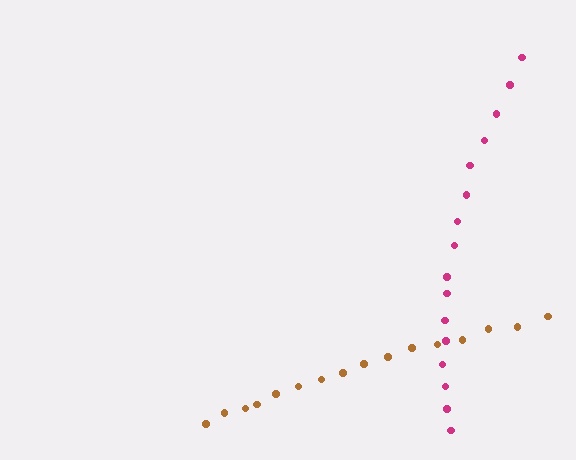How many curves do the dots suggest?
There are 2 distinct paths.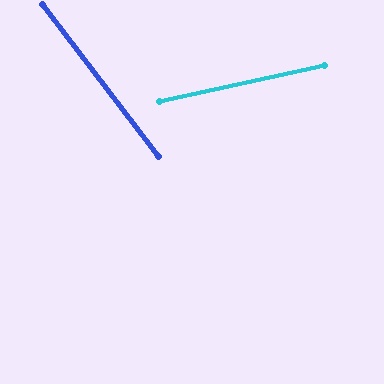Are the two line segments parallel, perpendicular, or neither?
Neither parallel nor perpendicular — they differ by about 65°.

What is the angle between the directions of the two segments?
Approximately 65 degrees.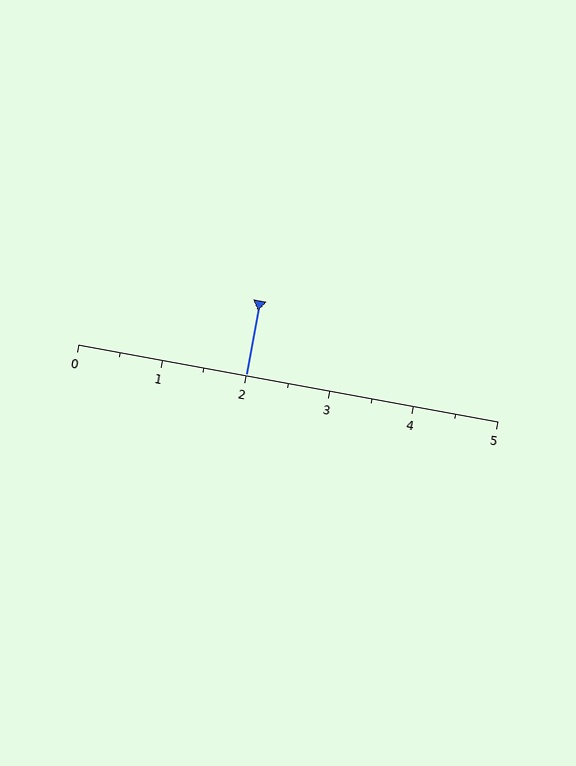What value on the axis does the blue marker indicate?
The marker indicates approximately 2.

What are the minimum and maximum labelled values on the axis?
The axis runs from 0 to 5.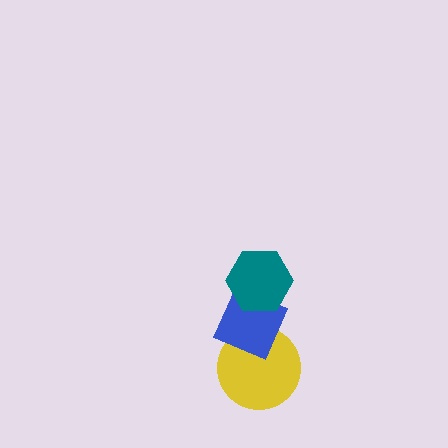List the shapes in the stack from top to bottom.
From top to bottom: the teal hexagon, the blue diamond, the yellow circle.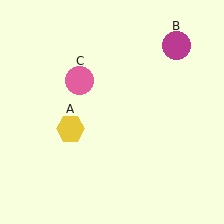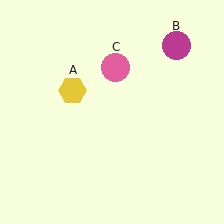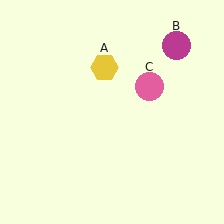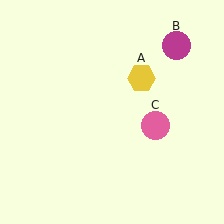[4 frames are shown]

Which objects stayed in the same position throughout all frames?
Magenta circle (object B) remained stationary.